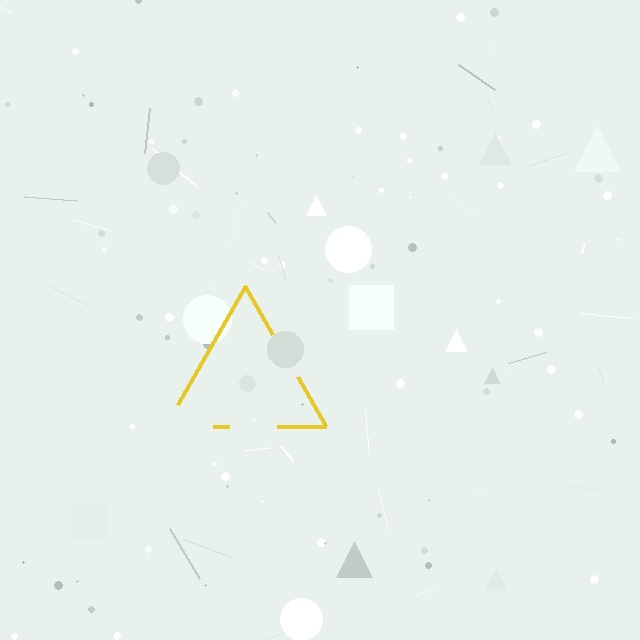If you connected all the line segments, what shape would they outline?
They would outline a triangle.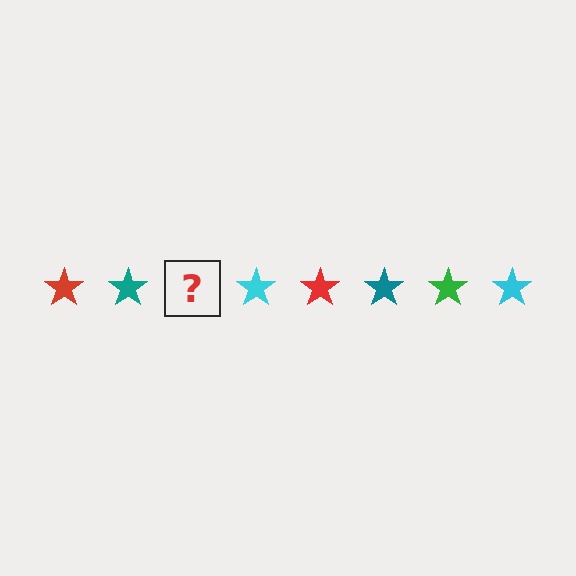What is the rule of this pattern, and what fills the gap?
The rule is that the pattern cycles through red, teal, green, cyan stars. The gap should be filled with a green star.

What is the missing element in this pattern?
The missing element is a green star.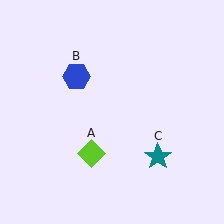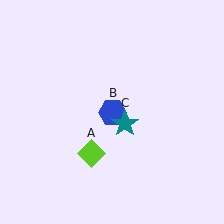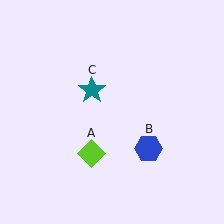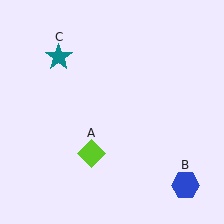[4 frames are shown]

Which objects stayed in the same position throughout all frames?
Lime diamond (object A) remained stationary.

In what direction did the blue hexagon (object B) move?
The blue hexagon (object B) moved down and to the right.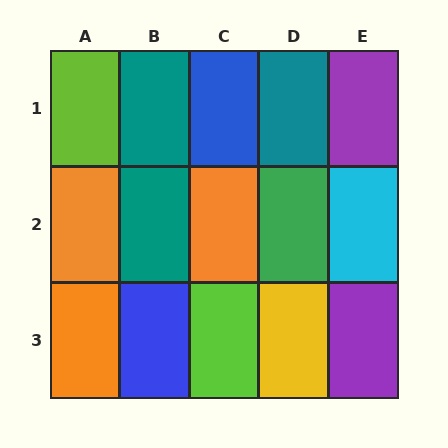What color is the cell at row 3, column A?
Orange.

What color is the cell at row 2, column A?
Orange.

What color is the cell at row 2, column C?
Orange.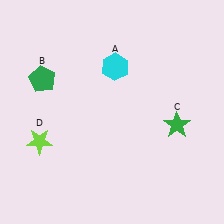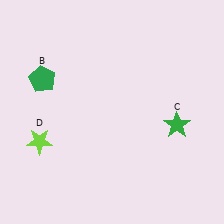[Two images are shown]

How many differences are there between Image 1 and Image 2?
There is 1 difference between the two images.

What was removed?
The cyan hexagon (A) was removed in Image 2.